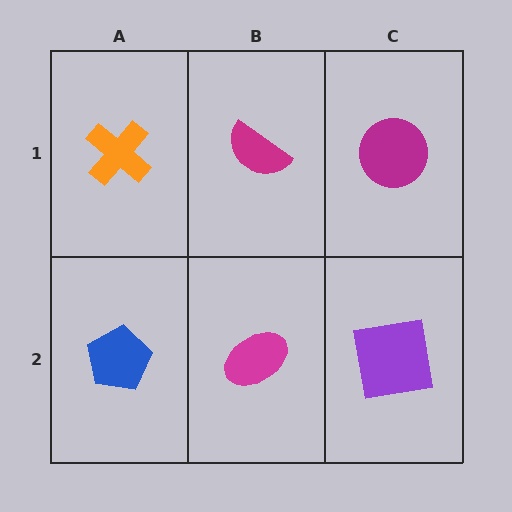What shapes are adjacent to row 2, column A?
An orange cross (row 1, column A), a magenta ellipse (row 2, column B).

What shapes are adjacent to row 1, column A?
A blue pentagon (row 2, column A), a magenta semicircle (row 1, column B).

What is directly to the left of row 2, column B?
A blue pentagon.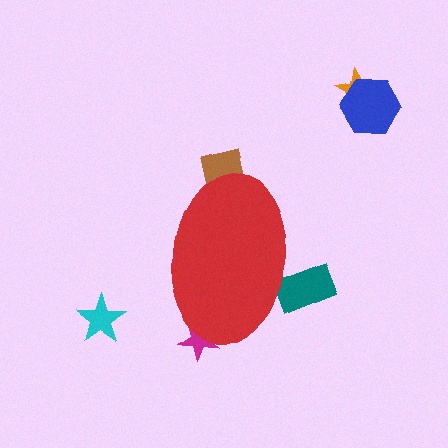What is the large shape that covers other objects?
A red ellipse.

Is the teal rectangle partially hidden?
Yes, the teal rectangle is partially hidden behind the red ellipse.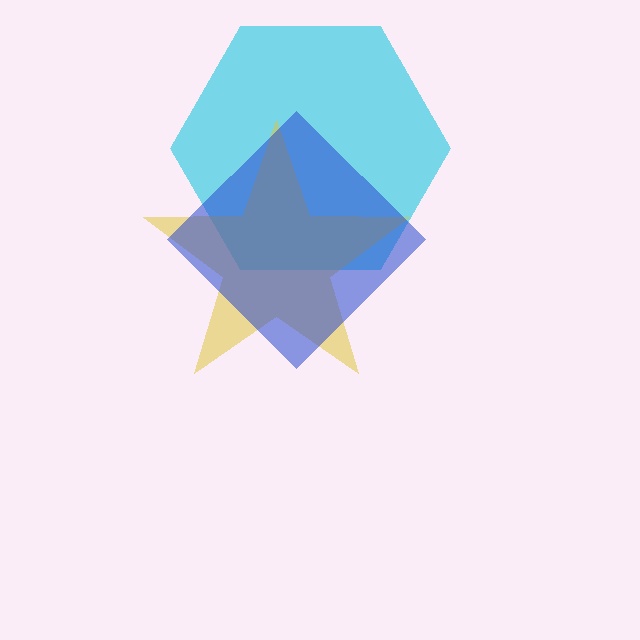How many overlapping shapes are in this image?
There are 3 overlapping shapes in the image.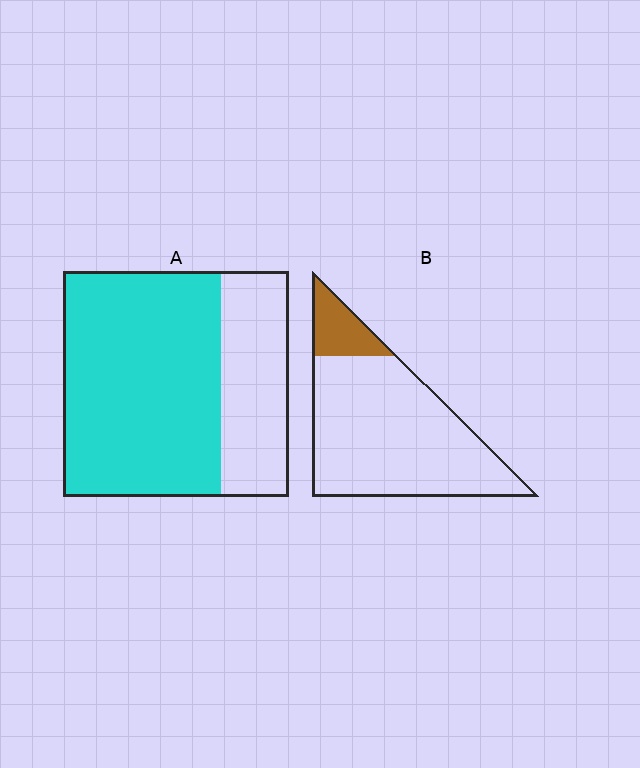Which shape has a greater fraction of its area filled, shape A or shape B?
Shape A.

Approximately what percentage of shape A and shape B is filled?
A is approximately 70% and B is approximately 15%.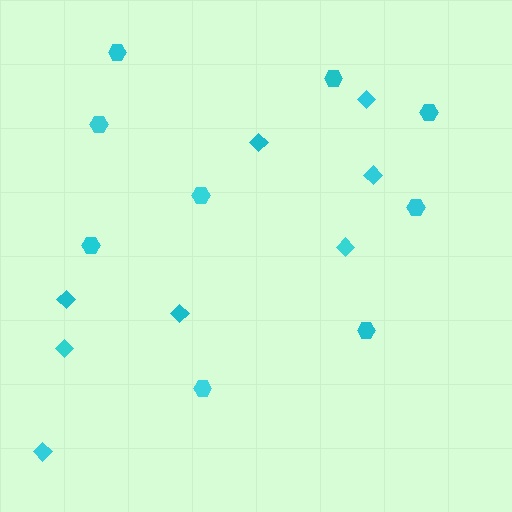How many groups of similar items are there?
There are 2 groups: one group of hexagons (9) and one group of diamonds (8).